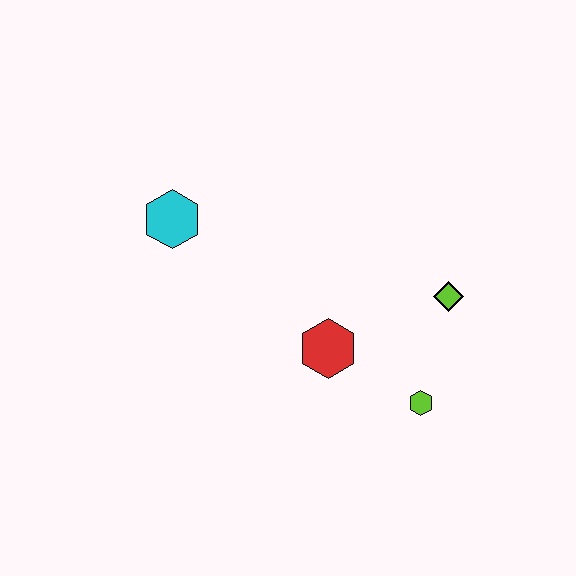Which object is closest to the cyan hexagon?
The red hexagon is closest to the cyan hexagon.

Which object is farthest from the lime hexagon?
The cyan hexagon is farthest from the lime hexagon.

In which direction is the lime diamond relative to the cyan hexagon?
The lime diamond is to the right of the cyan hexagon.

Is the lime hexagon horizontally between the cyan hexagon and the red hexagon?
No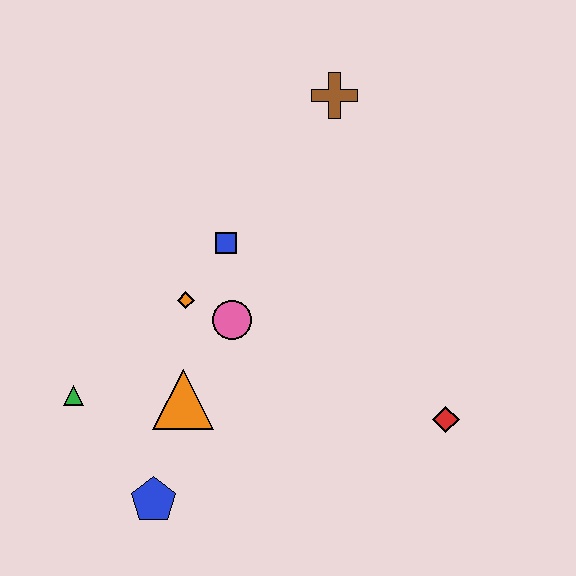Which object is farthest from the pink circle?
The brown cross is farthest from the pink circle.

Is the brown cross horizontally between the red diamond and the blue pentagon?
Yes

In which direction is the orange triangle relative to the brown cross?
The orange triangle is below the brown cross.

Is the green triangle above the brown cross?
No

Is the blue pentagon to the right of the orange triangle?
No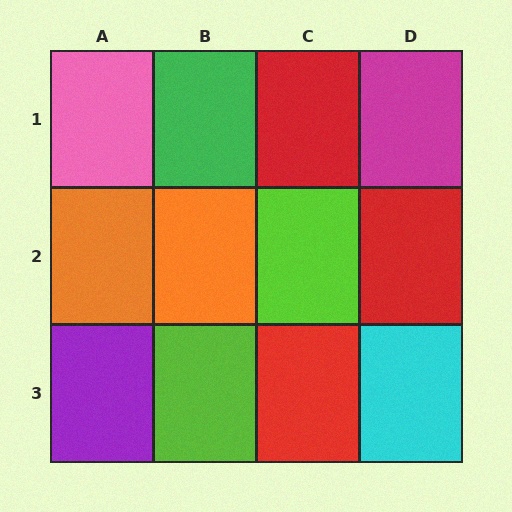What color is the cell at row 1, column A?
Pink.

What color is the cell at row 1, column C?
Red.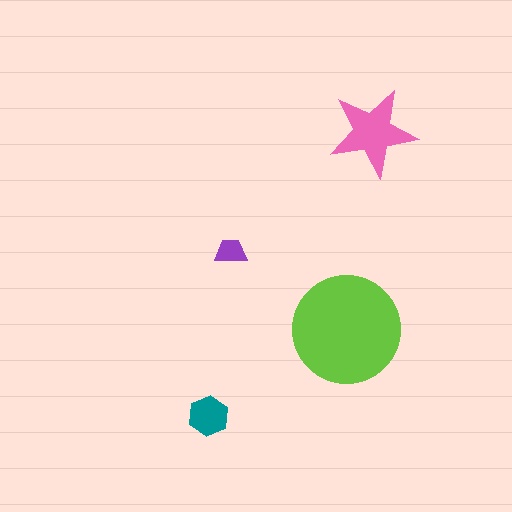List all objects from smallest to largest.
The purple trapezoid, the teal hexagon, the pink star, the lime circle.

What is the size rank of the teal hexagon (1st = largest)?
3rd.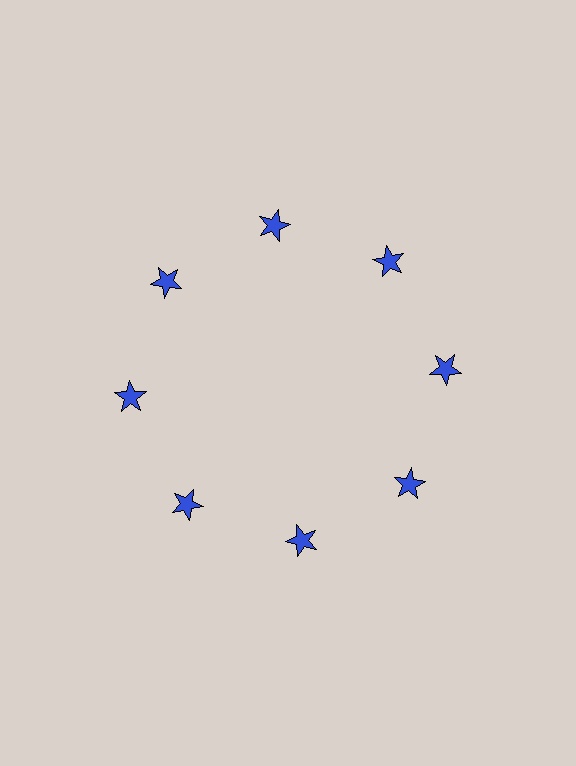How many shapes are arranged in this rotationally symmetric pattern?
There are 8 shapes, arranged in 8 groups of 1.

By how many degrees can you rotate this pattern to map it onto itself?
The pattern maps onto itself every 45 degrees of rotation.